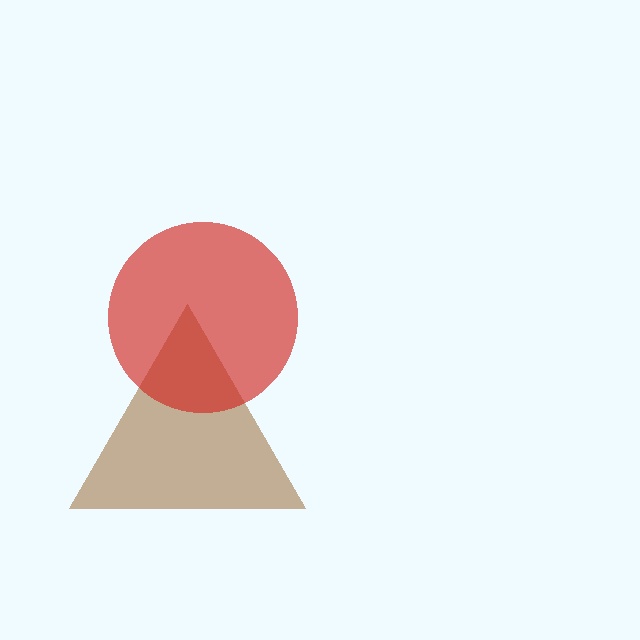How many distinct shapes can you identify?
There are 2 distinct shapes: a brown triangle, a red circle.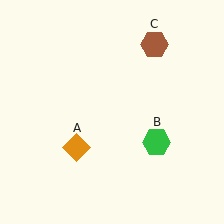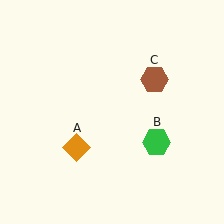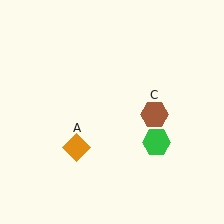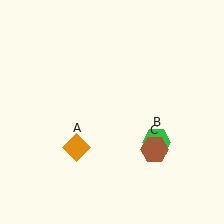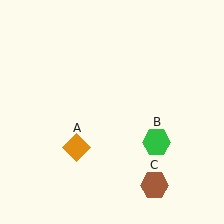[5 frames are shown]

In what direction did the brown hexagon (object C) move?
The brown hexagon (object C) moved down.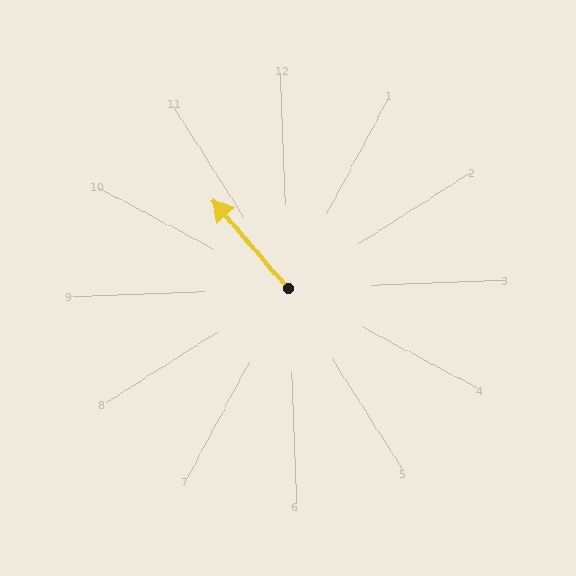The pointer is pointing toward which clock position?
Roughly 11 o'clock.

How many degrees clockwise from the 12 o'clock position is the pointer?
Approximately 322 degrees.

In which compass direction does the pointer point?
Northwest.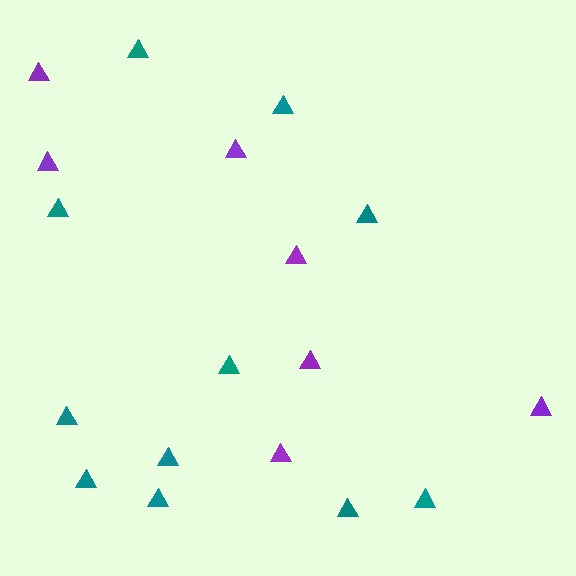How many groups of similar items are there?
There are 2 groups: one group of purple triangles (7) and one group of teal triangles (11).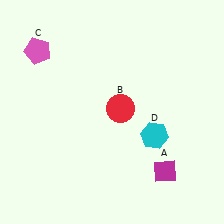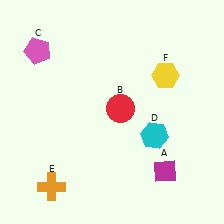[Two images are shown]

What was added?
An orange cross (E), a yellow hexagon (F) were added in Image 2.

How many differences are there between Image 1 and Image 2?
There are 2 differences between the two images.